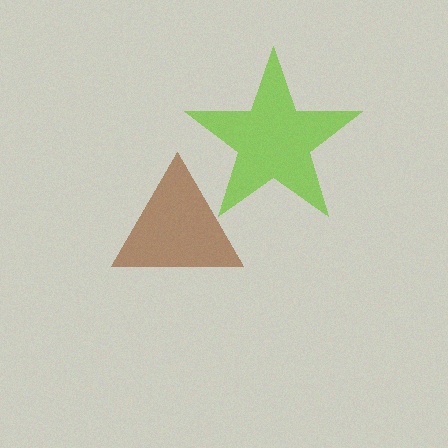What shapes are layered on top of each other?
The layered shapes are: a brown triangle, a lime star.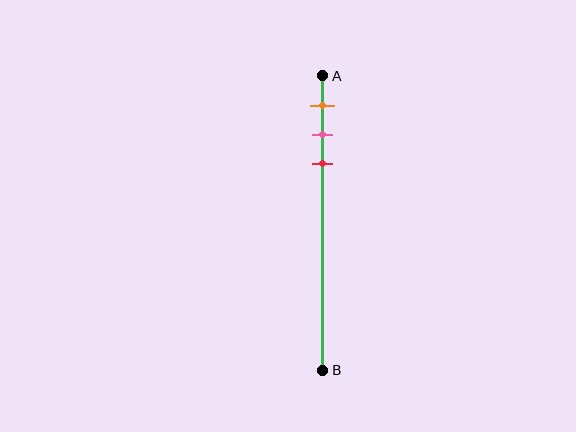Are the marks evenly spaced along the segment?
Yes, the marks are approximately evenly spaced.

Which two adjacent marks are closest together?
The pink and red marks are the closest adjacent pair.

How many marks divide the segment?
There are 3 marks dividing the segment.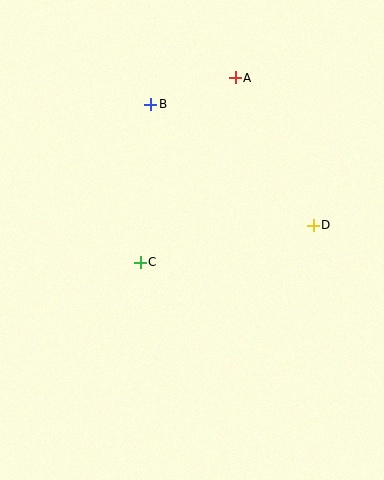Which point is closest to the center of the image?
Point C at (140, 262) is closest to the center.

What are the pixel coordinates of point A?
Point A is at (235, 78).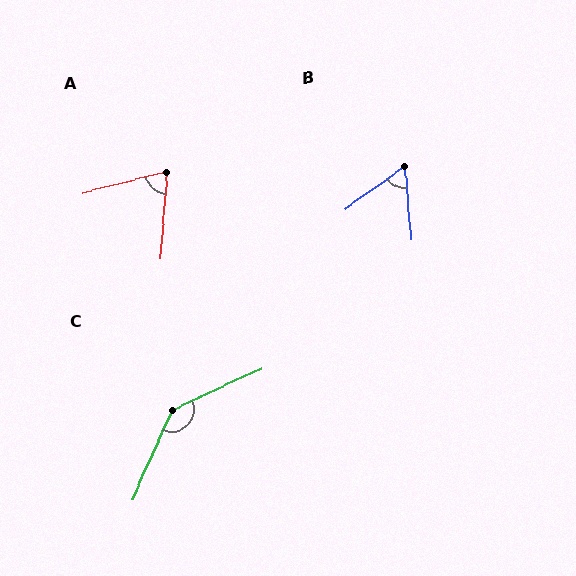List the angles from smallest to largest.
B (59°), A (71°), C (139°).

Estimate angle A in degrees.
Approximately 71 degrees.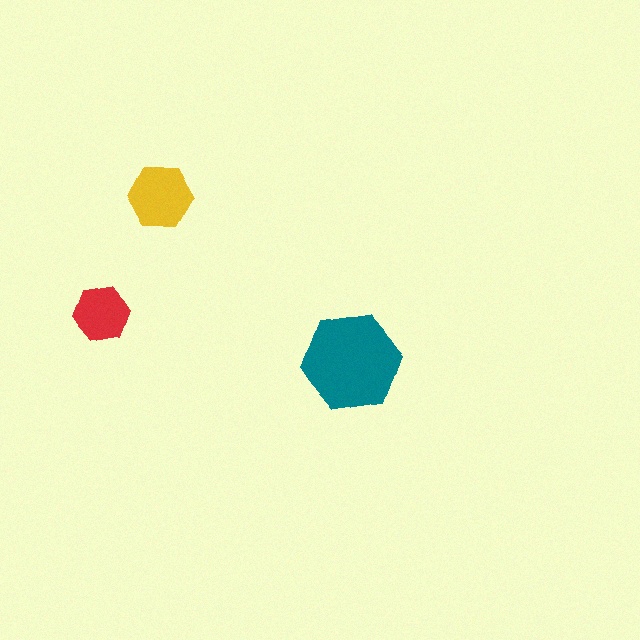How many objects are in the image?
There are 3 objects in the image.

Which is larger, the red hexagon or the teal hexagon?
The teal one.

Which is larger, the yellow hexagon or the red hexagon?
The yellow one.